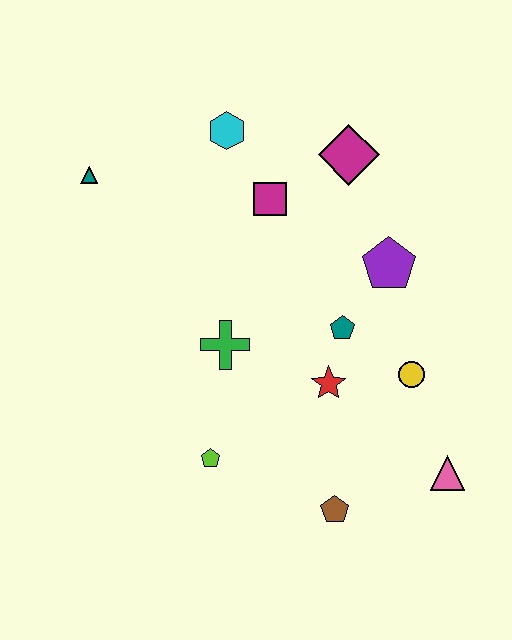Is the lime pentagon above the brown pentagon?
Yes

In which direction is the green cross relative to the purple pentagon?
The green cross is to the left of the purple pentagon.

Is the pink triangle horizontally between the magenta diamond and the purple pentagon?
No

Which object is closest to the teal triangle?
The cyan hexagon is closest to the teal triangle.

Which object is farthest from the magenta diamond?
The brown pentagon is farthest from the magenta diamond.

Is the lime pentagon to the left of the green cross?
Yes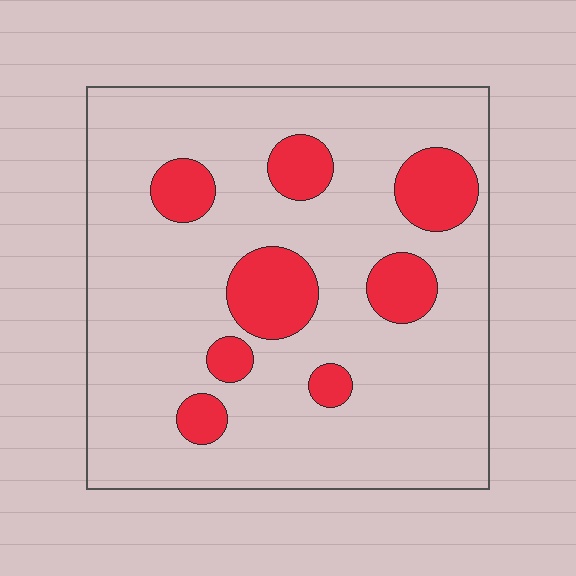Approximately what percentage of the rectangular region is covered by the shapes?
Approximately 20%.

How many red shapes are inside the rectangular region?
8.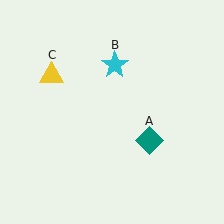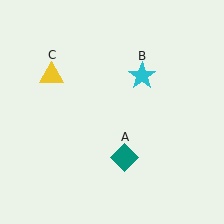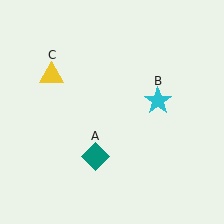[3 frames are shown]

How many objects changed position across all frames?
2 objects changed position: teal diamond (object A), cyan star (object B).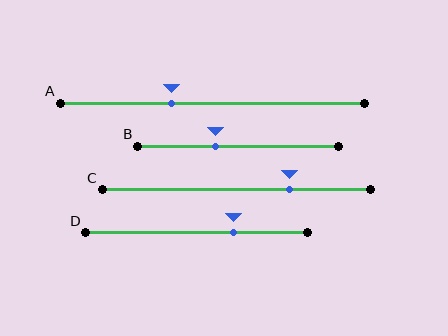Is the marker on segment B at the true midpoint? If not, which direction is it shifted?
No, the marker on segment B is shifted to the left by about 11% of the segment length.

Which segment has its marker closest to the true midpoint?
Segment B has its marker closest to the true midpoint.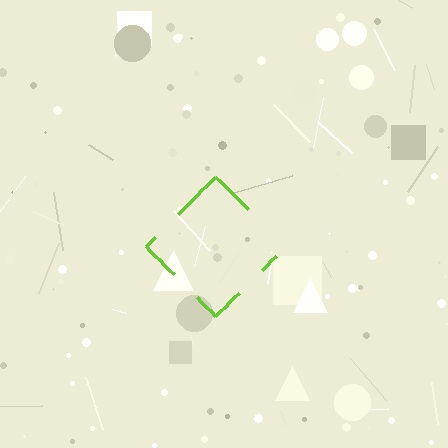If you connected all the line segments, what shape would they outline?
They would outline a diamond.